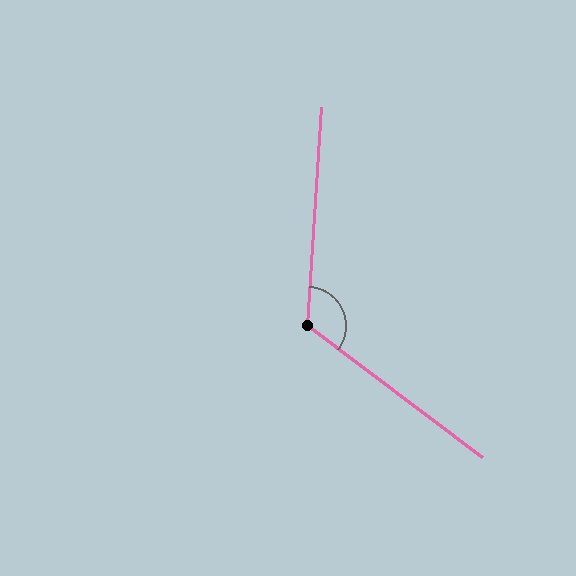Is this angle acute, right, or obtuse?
It is obtuse.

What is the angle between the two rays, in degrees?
Approximately 123 degrees.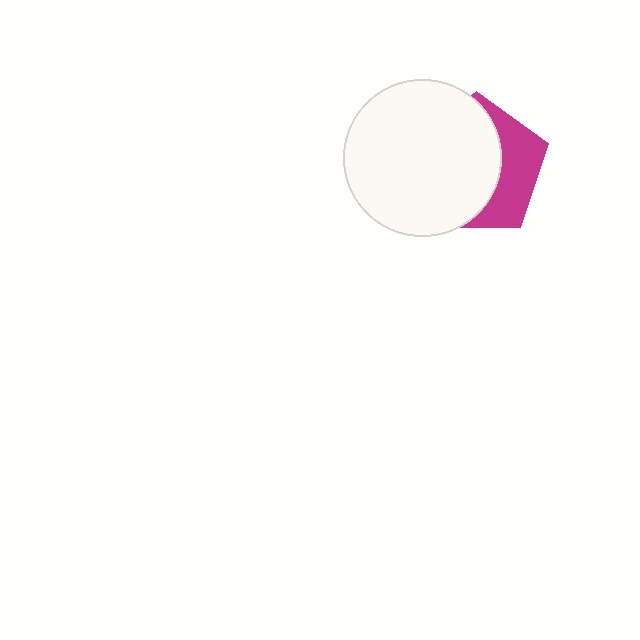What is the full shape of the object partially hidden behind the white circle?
The partially hidden object is a magenta pentagon.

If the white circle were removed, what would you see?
You would see the complete magenta pentagon.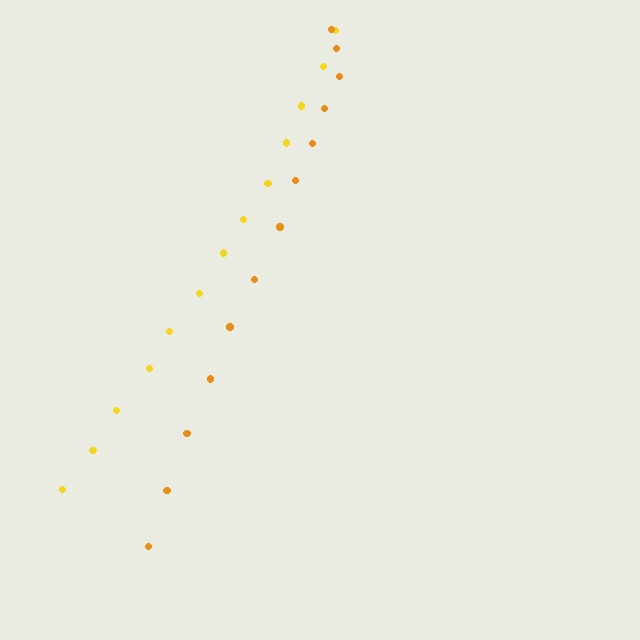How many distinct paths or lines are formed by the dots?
There are 2 distinct paths.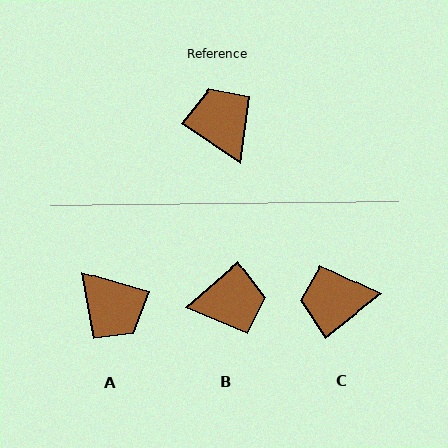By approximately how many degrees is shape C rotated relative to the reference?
Approximately 73 degrees counter-clockwise.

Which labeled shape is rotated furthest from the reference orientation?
A, about 162 degrees away.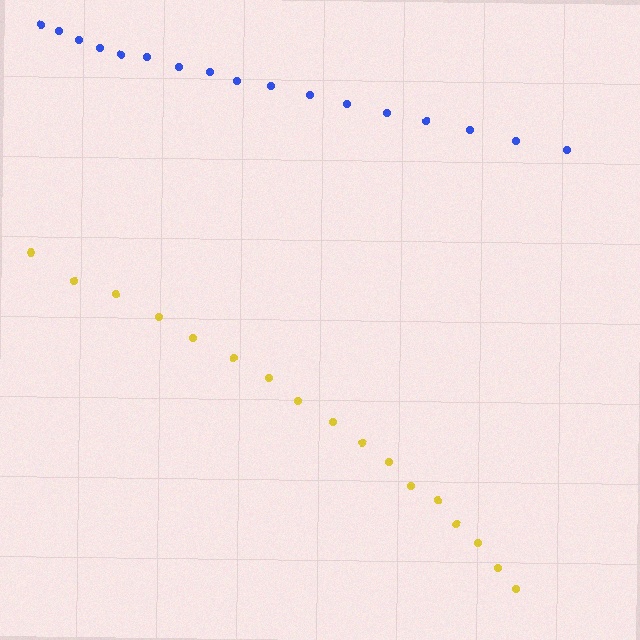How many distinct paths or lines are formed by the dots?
There are 2 distinct paths.